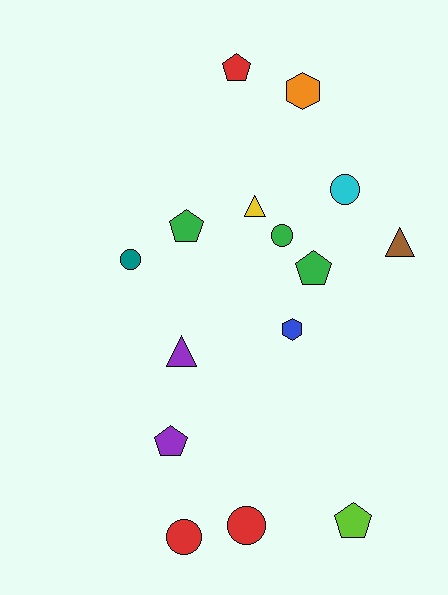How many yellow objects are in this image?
There is 1 yellow object.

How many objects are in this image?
There are 15 objects.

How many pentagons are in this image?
There are 5 pentagons.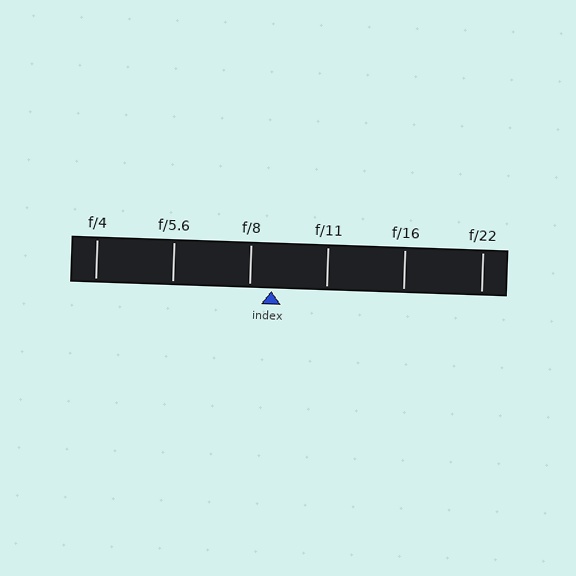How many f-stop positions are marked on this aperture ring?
There are 6 f-stop positions marked.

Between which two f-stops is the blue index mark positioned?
The index mark is between f/8 and f/11.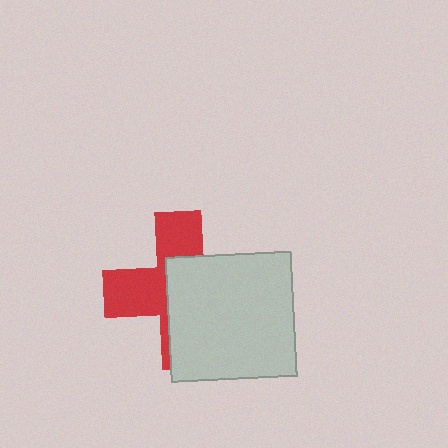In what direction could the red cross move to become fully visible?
The red cross could move left. That would shift it out from behind the light gray rectangle entirely.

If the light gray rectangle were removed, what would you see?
You would see the complete red cross.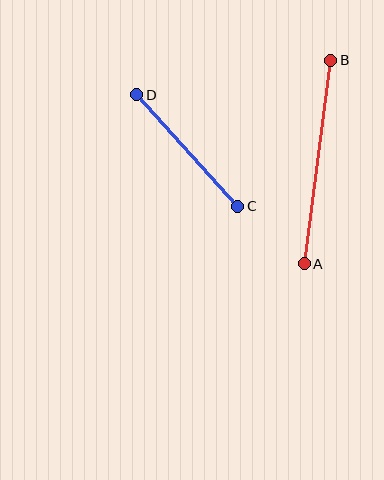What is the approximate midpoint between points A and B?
The midpoint is at approximately (317, 162) pixels.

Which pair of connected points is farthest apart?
Points A and B are farthest apart.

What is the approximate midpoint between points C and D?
The midpoint is at approximately (187, 150) pixels.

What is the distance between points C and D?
The distance is approximately 150 pixels.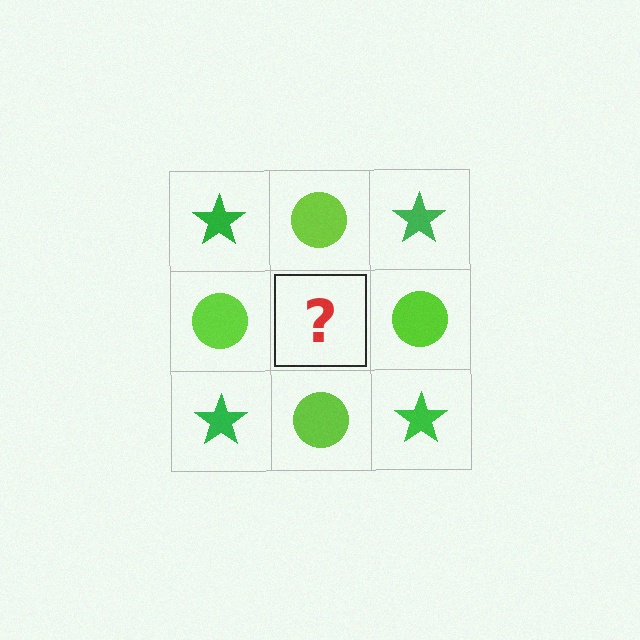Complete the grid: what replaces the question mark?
The question mark should be replaced with a green star.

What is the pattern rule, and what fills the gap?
The rule is that it alternates green star and lime circle in a checkerboard pattern. The gap should be filled with a green star.